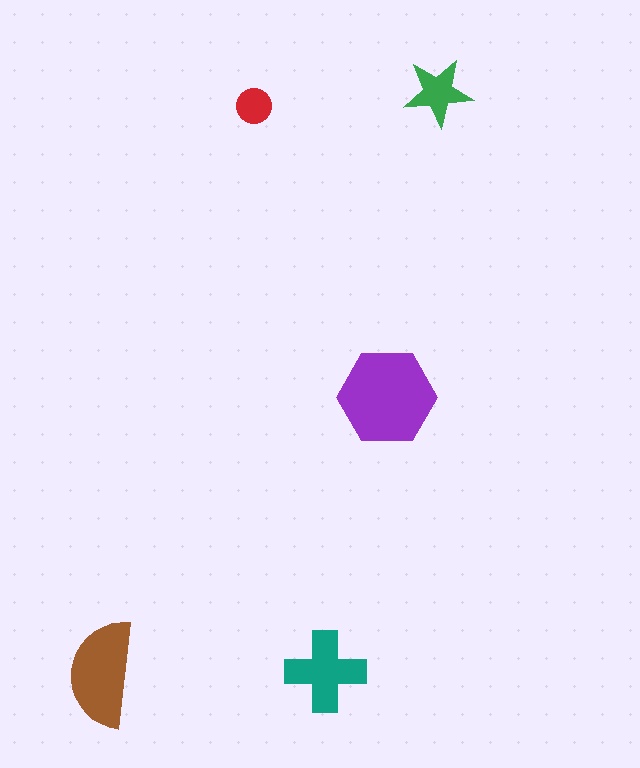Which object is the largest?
The purple hexagon.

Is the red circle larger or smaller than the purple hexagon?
Smaller.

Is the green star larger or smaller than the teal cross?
Smaller.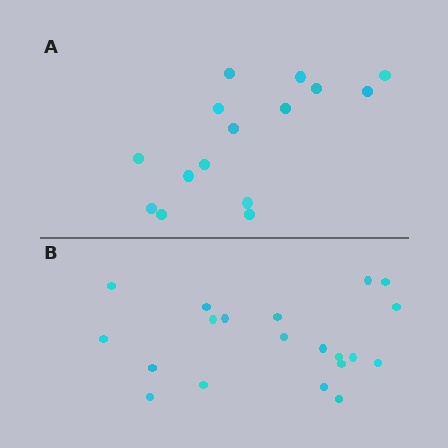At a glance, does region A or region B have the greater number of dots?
Region B (the bottom region) has more dots.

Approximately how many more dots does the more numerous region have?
Region B has about 5 more dots than region A.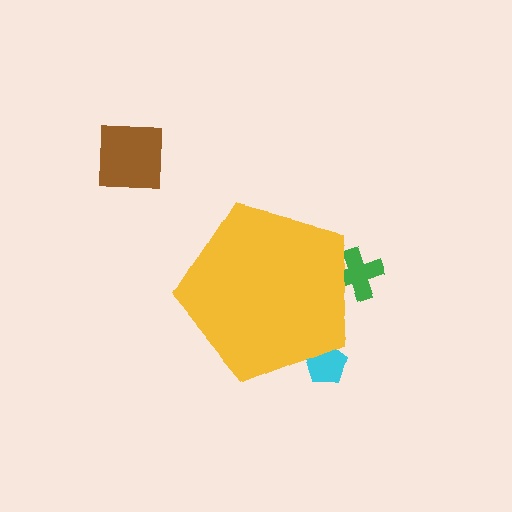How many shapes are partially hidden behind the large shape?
2 shapes are partially hidden.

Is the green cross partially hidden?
Yes, the green cross is partially hidden behind the yellow pentagon.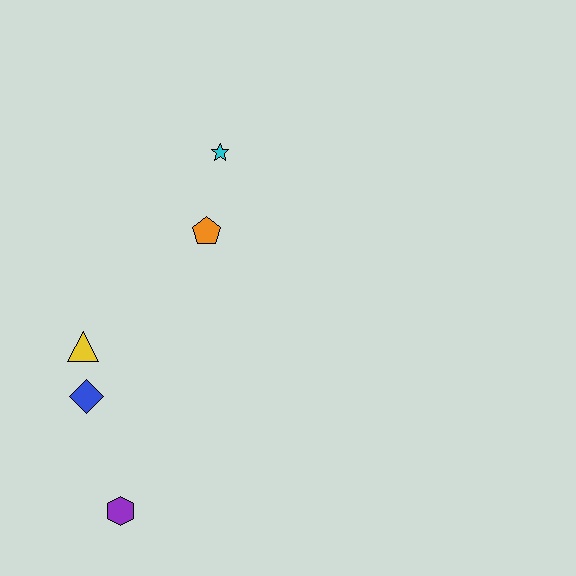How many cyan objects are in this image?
There is 1 cyan object.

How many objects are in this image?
There are 5 objects.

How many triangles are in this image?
There is 1 triangle.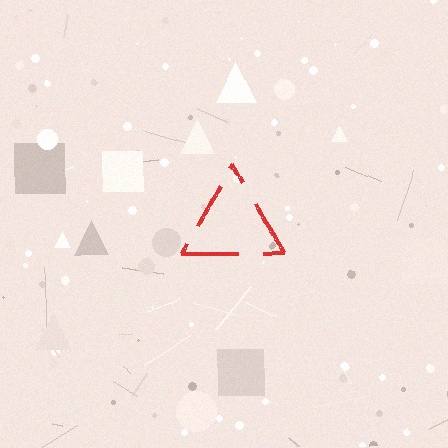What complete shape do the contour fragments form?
The contour fragments form a triangle.